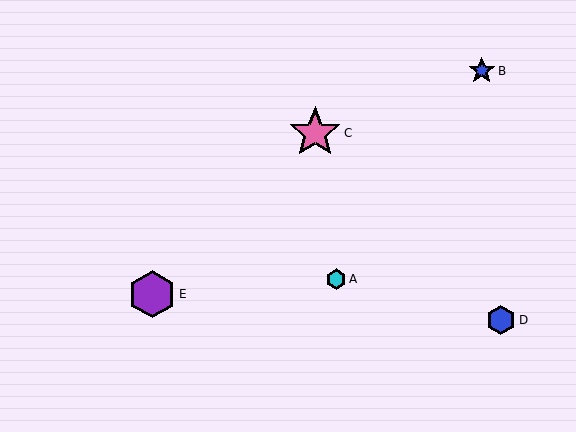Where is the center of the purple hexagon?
The center of the purple hexagon is at (152, 294).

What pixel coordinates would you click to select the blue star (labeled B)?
Click at (482, 71) to select the blue star B.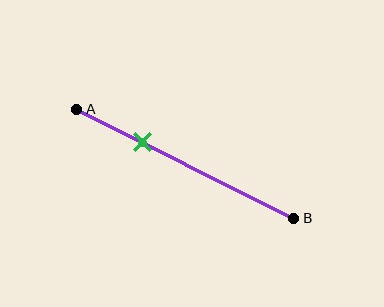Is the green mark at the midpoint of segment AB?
No, the mark is at about 30% from A, not at the 50% midpoint.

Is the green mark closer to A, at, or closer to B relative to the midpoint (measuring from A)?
The green mark is closer to point A than the midpoint of segment AB.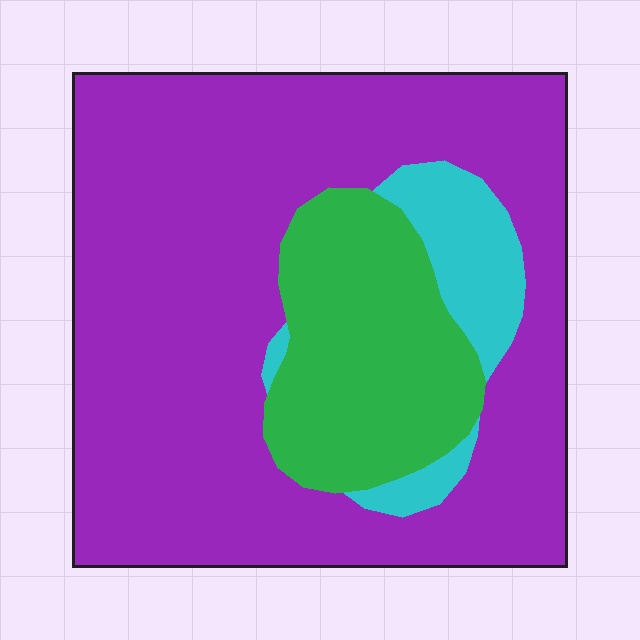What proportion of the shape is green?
Green covers about 20% of the shape.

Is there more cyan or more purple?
Purple.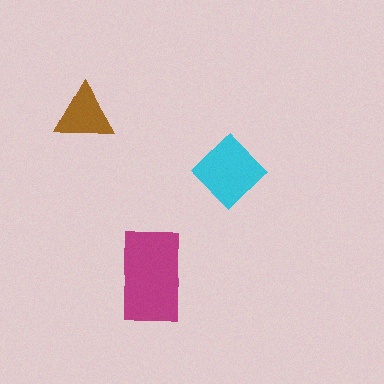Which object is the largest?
The magenta rectangle.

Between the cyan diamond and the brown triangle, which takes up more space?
The cyan diamond.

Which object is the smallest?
The brown triangle.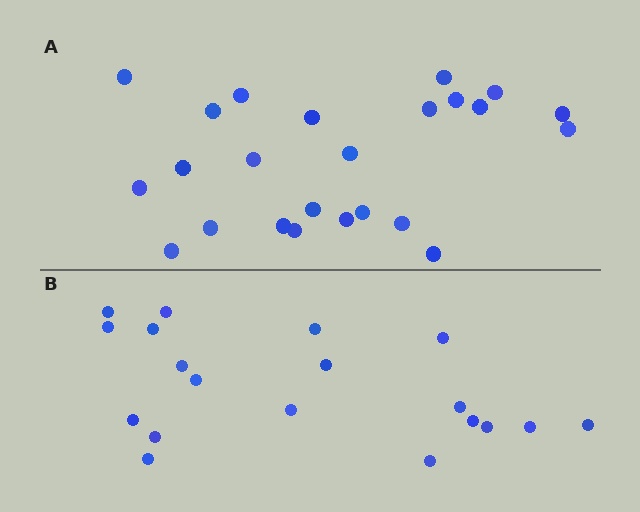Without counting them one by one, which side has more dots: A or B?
Region A (the top region) has more dots.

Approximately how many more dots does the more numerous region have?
Region A has about 5 more dots than region B.